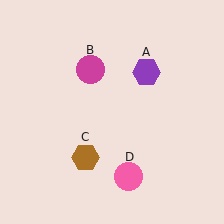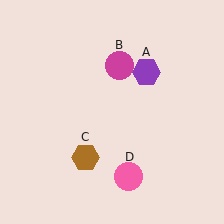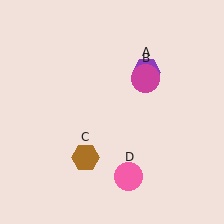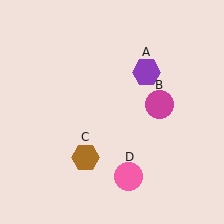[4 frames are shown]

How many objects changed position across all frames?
1 object changed position: magenta circle (object B).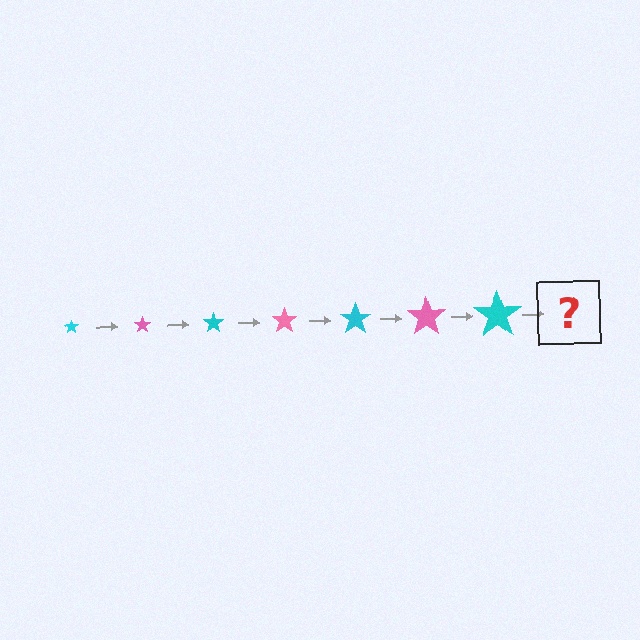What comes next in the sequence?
The next element should be a pink star, larger than the previous one.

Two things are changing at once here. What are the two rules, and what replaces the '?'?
The two rules are that the star grows larger each step and the color cycles through cyan and pink. The '?' should be a pink star, larger than the previous one.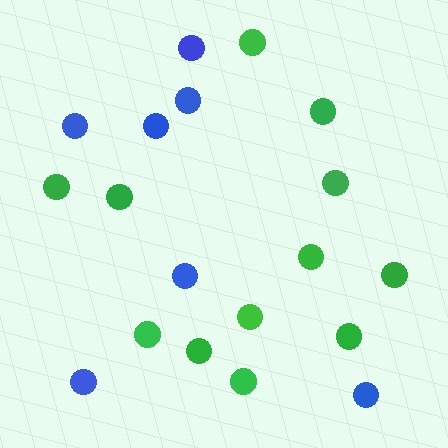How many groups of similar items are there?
There are 2 groups: one group of blue circles (7) and one group of green circles (12).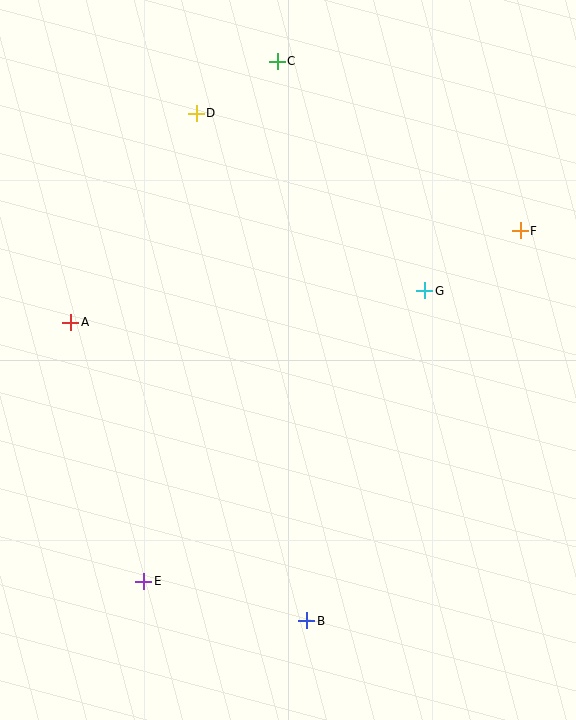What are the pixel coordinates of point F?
Point F is at (520, 231).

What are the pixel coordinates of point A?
Point A is at (71, 322).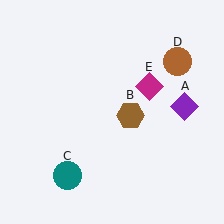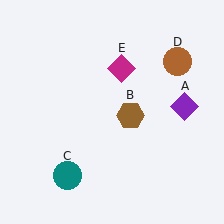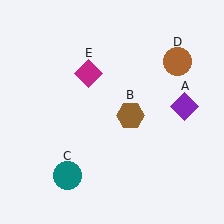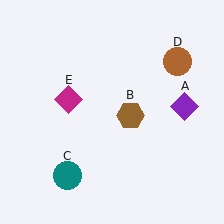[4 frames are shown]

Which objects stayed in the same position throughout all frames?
Purple diamond (object A) and brown hexagon (object B) and teal circle (object C) and brown circle (object D) remained stationary.